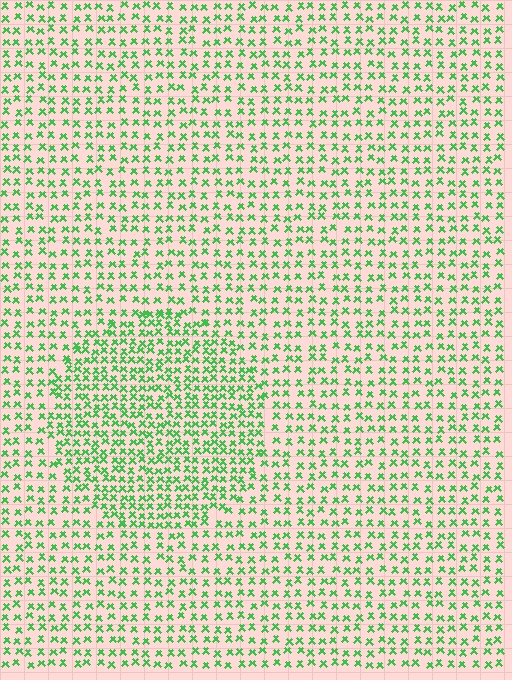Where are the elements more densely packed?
The elements are more densely packed inside the circle boundary.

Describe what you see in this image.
The image contains small green elements arranged at two different densities. A circle-shaped region is visible where the elements are more densely packed than the surrounding area.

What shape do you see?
I see a circle.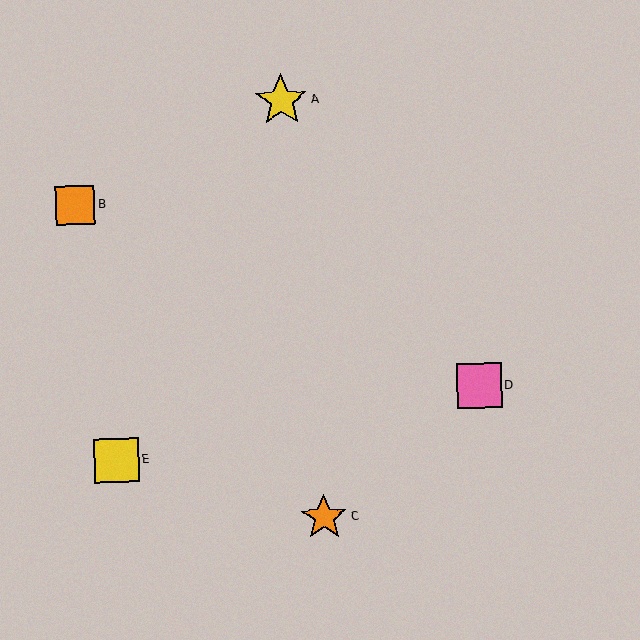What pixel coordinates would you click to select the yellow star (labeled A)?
Click at (281, 100) to select the yellow star A.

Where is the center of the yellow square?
The center of the yellow square is at (116, 460).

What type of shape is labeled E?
Shape E is a yellow square.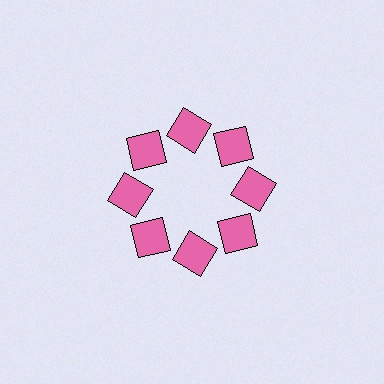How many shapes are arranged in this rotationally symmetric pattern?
There are 8 shapes, arranged in 8 groups of 1.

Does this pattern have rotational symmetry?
Yes, this pattern has 8-fold rotational symmetry. It looks the same after rotating 45 degrees around the center.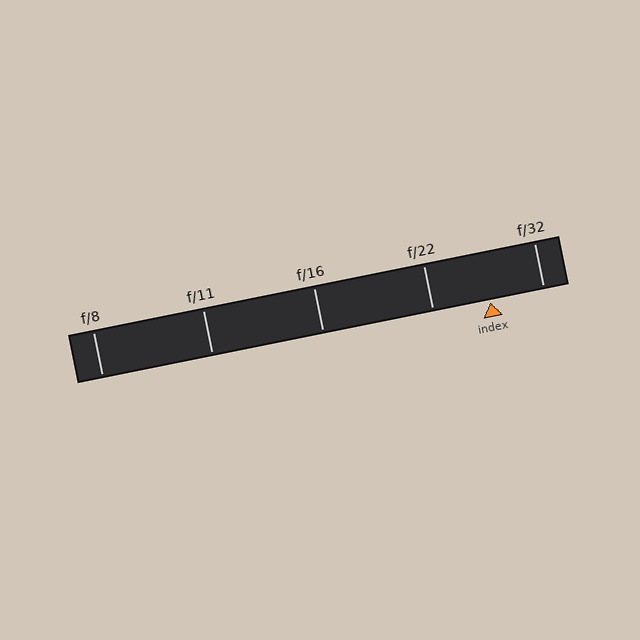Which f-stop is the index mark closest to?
The index mark is closest to f/32.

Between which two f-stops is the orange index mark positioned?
The index mark is between f/22 and f/32.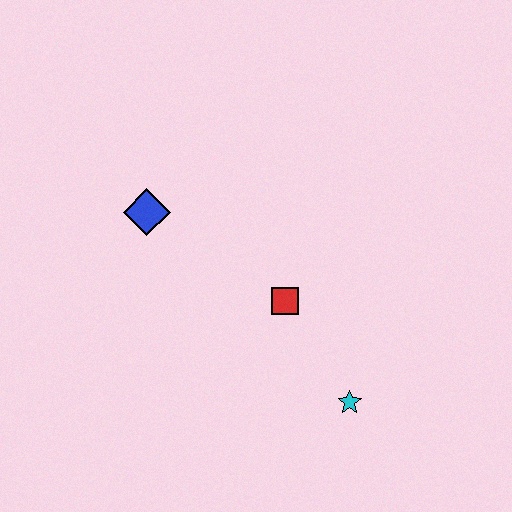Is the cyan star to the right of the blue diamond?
Yes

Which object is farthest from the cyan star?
The blue diamond is farthest from the cyan star.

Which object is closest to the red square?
The cyan star is closest to the red square.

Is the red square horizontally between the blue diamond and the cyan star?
Yes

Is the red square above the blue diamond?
No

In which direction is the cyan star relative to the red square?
The cyan star is below the red square.